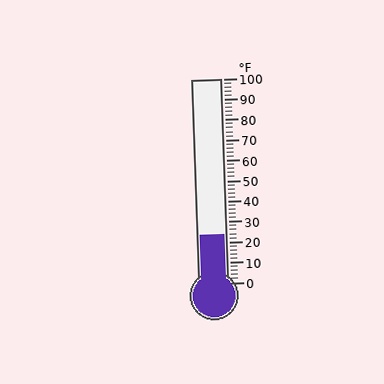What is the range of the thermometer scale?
The thermometer scale ranges from 0°F to 100°F.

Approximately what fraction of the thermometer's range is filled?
The thermometer is filled to approximately 25% of its range.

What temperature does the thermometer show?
The thermometer shows approximately 24°F.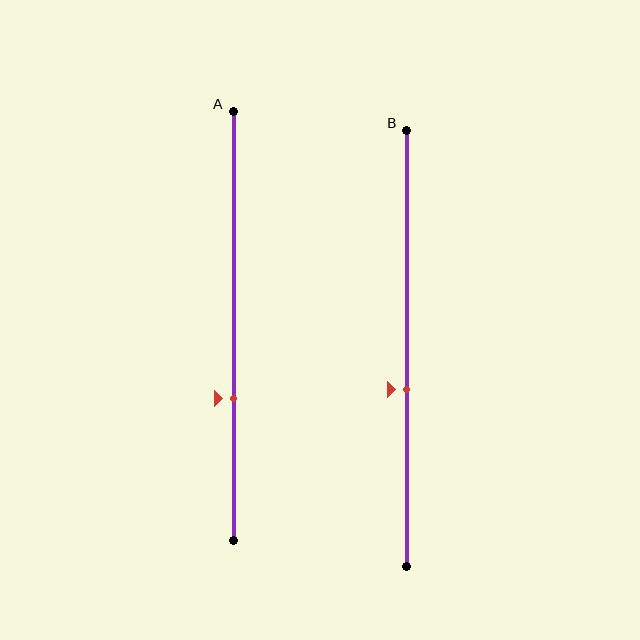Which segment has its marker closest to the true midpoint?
Segment B has its marker closest to the true midpoint.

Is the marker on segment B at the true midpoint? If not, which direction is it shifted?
No, the marker on segment B is shifted downward by about 9% of the segment length.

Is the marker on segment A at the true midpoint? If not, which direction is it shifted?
No, the marker on segment A is shifted downward by about 17% of the segment length.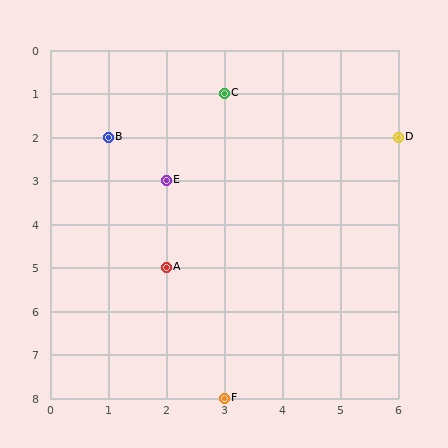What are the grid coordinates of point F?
Point F is at grid coordinates (3, 8).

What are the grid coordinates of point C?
Point C is at grid coordinates (3, 1).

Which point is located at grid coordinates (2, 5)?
Point A is at (2, 5).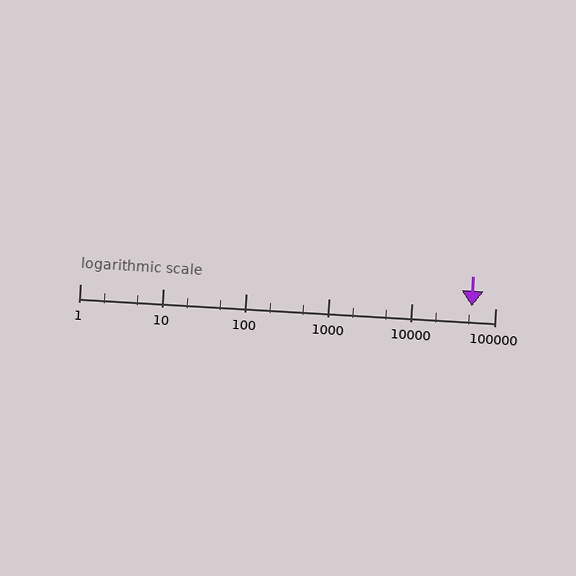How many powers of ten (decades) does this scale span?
The scale spans 5 decades, from 1 to 100000.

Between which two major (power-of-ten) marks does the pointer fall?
The pointer is between 10000 and 100000.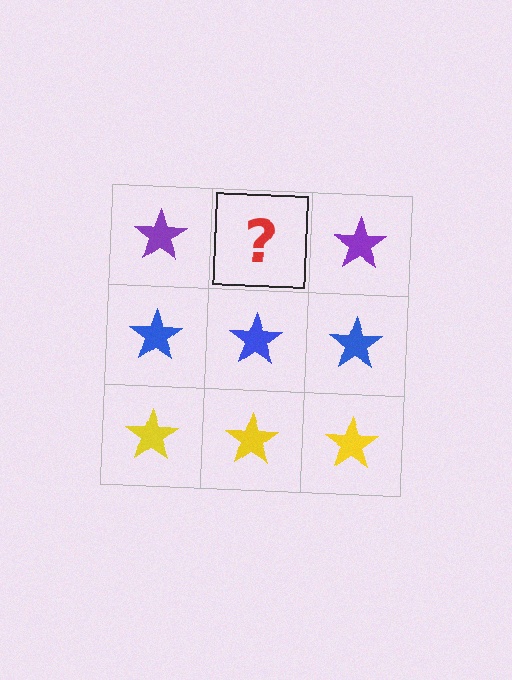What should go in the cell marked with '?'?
The missing cell should contain a purple star.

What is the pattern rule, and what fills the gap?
The rule is that each row has a consistent color. The gap should be filled with a purple star.